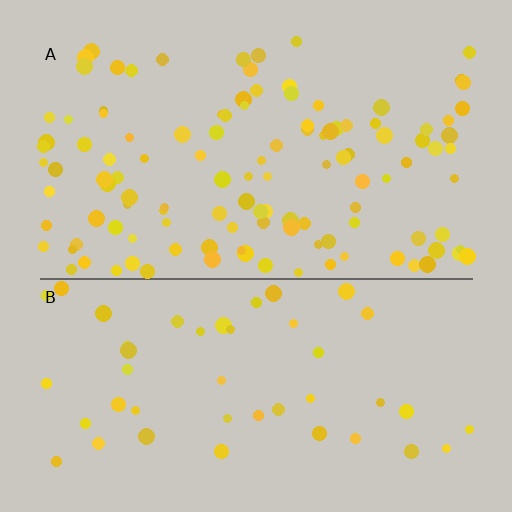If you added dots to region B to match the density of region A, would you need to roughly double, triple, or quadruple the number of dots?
Approximately triple.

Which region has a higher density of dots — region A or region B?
A (the top).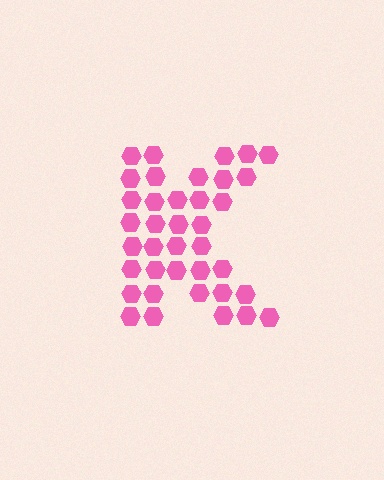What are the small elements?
The small elements are hexagons.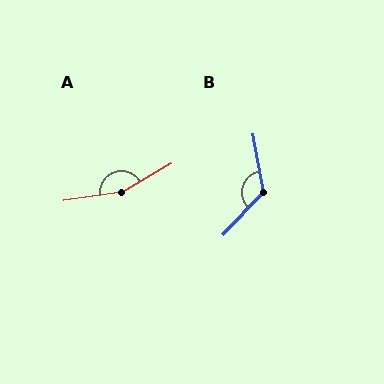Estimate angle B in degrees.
Approximately 126 degrees.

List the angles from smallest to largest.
B (126°), A (158°).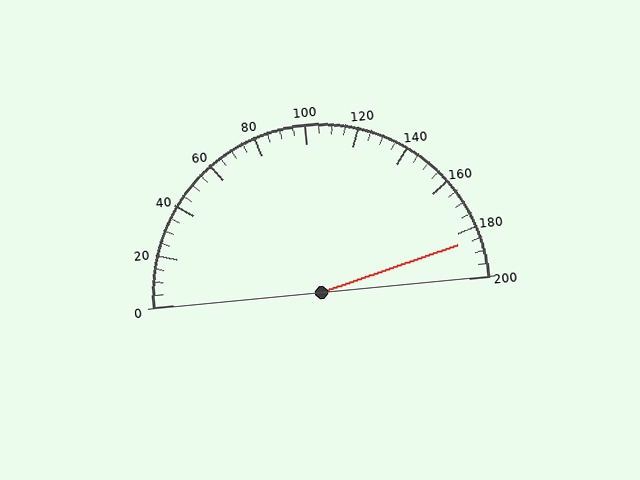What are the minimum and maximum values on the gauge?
The gauge ranges from 0 to 200.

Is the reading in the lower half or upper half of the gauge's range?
The reading is in the upper half of the range (0 to 200).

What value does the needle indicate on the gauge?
The needle indicates approximately 185.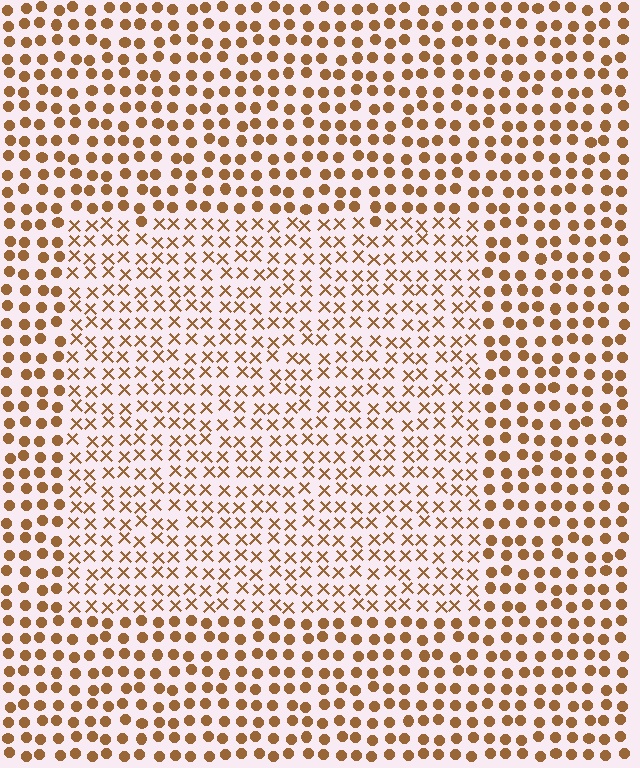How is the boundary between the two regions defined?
The boundary is defined by a change in element shape: X marks inside vs. circles outside. All elements share the same color and spacing.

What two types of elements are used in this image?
The image uses X marks inside the rectangle region and circles outside it.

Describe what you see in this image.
The image is filled with small brown elements arranged in a uniform grid. A rectangle-shaped region contains X marks, while the surrounding area contains circles. The boundary is defined purely by the change in element shape.